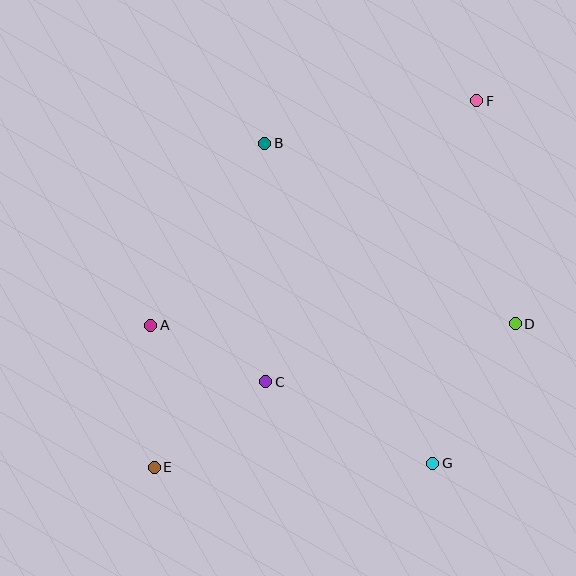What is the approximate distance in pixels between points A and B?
The distance between A and B is approximately 215 pixels.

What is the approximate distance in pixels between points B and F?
The distance between B and F is approximately 216 pixels.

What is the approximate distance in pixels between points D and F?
The distance between D and F is approximately 226 pixels.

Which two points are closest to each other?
Points A and C are closest to each other.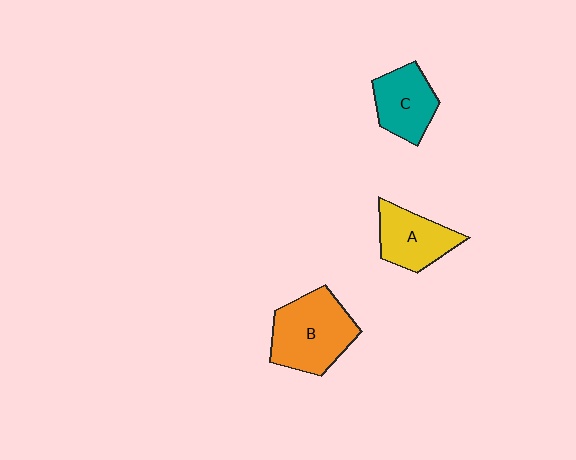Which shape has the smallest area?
Shape C (teal).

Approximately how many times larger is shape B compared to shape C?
Approximately 1.5 times.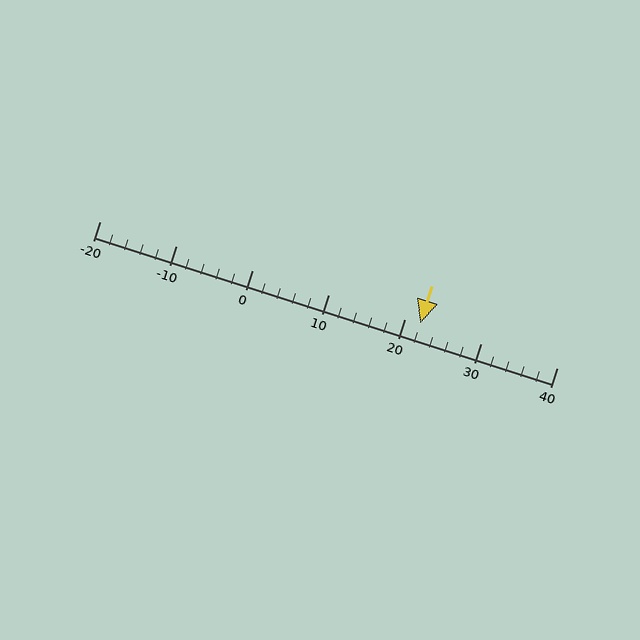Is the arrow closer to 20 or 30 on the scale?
The arrow is closer to 20.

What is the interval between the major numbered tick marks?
The major tick marks are spaced 10 units apart.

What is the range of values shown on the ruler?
The ruler shows values from -20 to 40.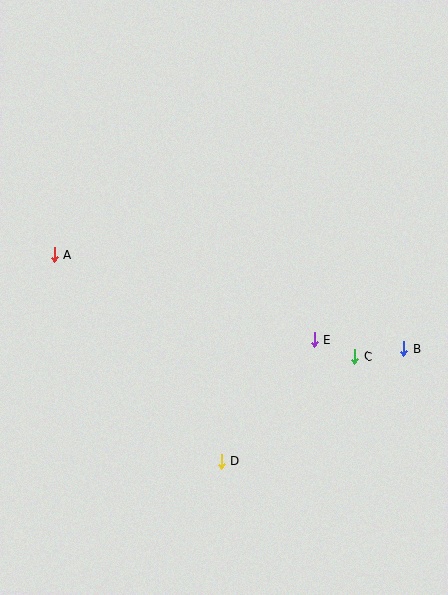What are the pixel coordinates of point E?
Point E is at (315, 339).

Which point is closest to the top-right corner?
Point B is closest to the top-right corner.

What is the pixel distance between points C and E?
The distance between C and E is 44 pixels.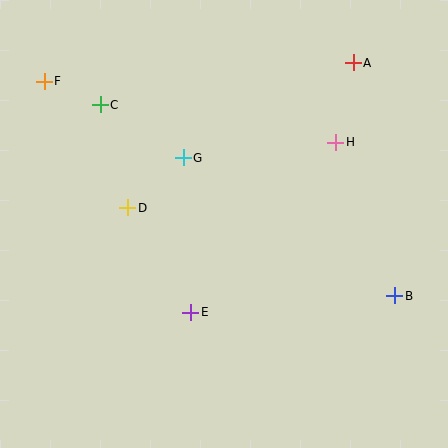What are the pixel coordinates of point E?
Point E is at (191, 312).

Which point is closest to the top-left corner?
Point F is closest to the top-left corner.